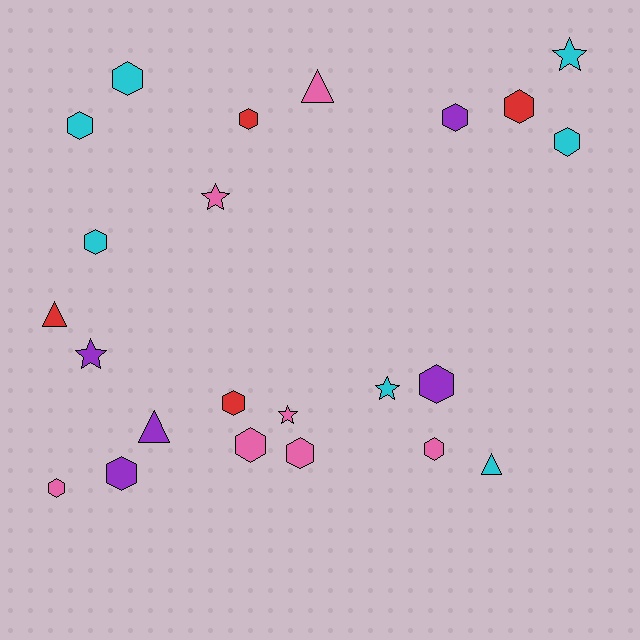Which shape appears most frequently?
Hexagon, with 14 objects.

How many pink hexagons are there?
There are 4 pink hexagons.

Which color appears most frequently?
Pink, with 7 objects.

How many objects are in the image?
There are 23 objects.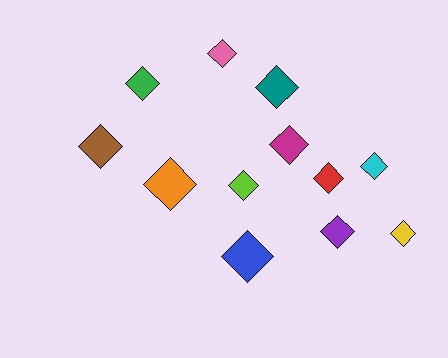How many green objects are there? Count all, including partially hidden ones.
There is 1 green object.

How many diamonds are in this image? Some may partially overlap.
There are 12 diamonds.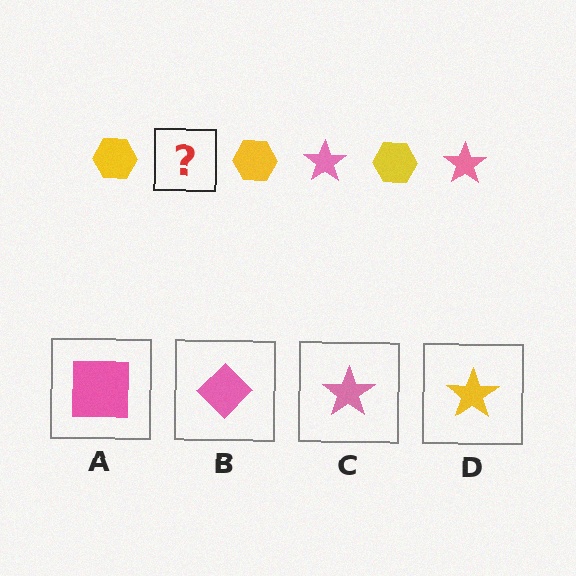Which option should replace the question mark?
Option C.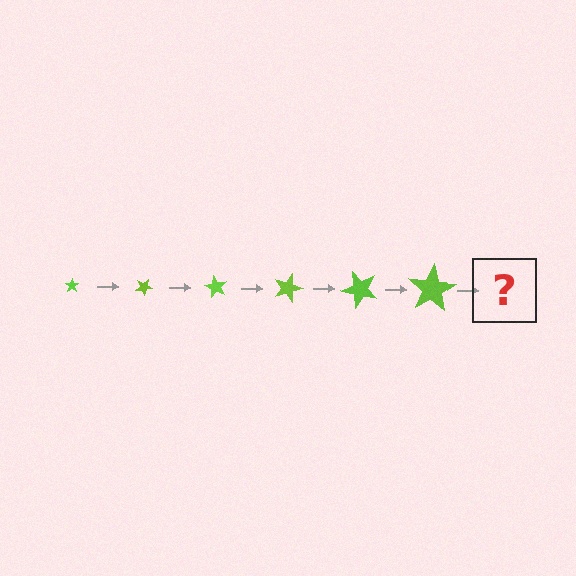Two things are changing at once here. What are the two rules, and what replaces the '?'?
The two rules are that the star grows larger each step and it rotates 30 degrees each step. The '?' should be a star, larger than the previous one and rotated 180 degrees from the start.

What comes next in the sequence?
The next element should be a star, larger than the previous one and rotated 180 degrees from the start.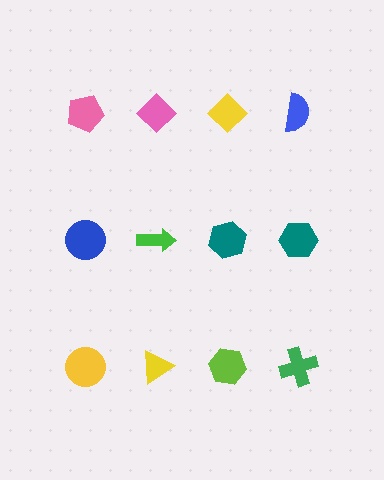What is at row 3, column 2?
A yellow triangle.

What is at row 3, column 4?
A green cross.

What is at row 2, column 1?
A blue circle.